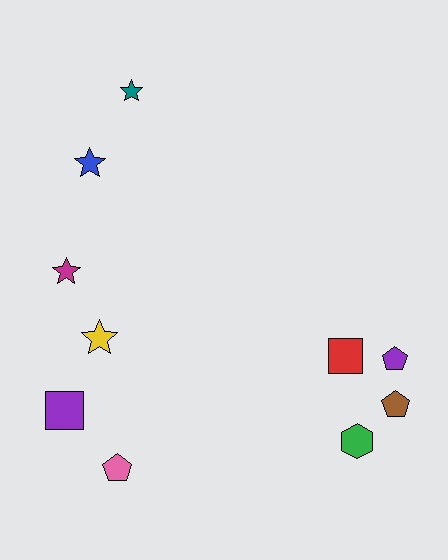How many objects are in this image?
There are 10 objects.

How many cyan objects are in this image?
There are no cyan objects.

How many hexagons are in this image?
There is 1 hexagon.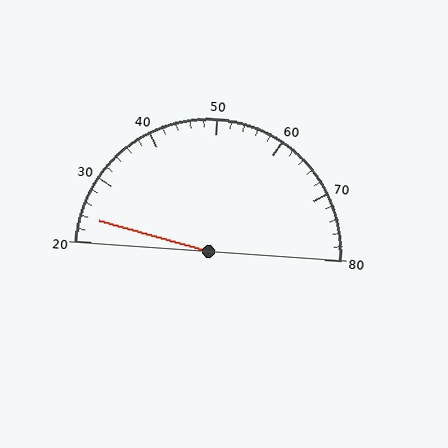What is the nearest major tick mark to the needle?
The nearest major tick mark is 20.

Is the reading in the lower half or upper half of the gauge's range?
The reading is in the lower half of the range (20 to 80).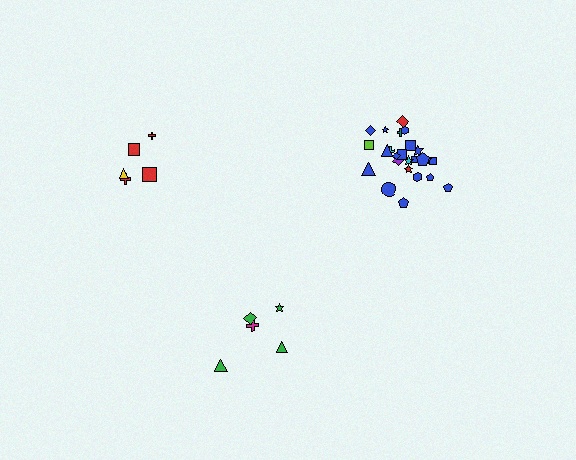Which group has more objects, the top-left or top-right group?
The top-right group.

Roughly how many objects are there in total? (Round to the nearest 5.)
Roughly 35 objects in total.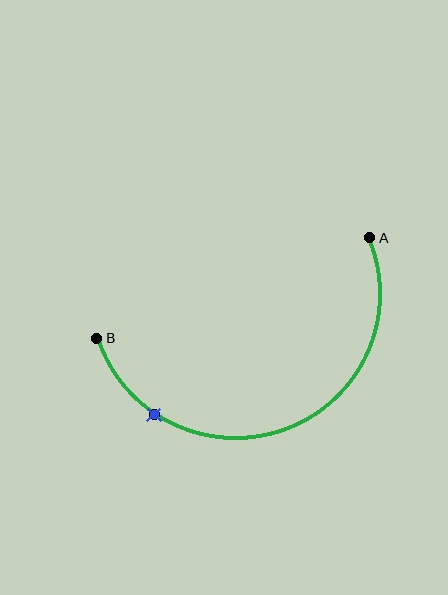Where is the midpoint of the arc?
The arc midpoint is the point on the curve farthest from the straight line joining A and B. It sits below that line.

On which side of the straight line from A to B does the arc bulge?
The arc bulges below the straight line connecting A and B.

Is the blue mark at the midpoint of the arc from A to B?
No. The blue mark lies on the arc but is closer to endpoint B. The arc midpoint would be at the point on the curve equidistant along the arc from both A and B.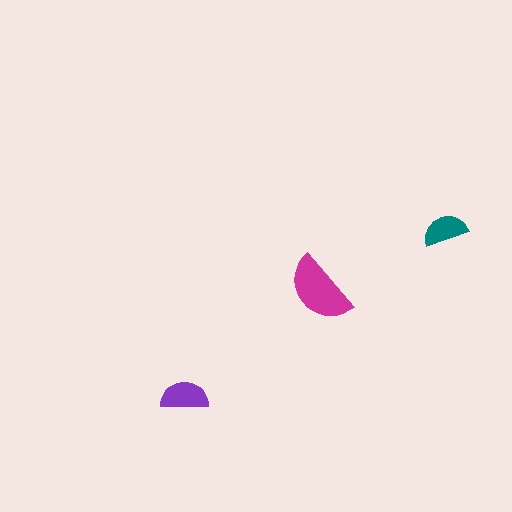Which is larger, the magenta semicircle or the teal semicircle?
The magenta one.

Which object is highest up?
The teal semicircle is topmost.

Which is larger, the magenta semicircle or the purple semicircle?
The magenta one.